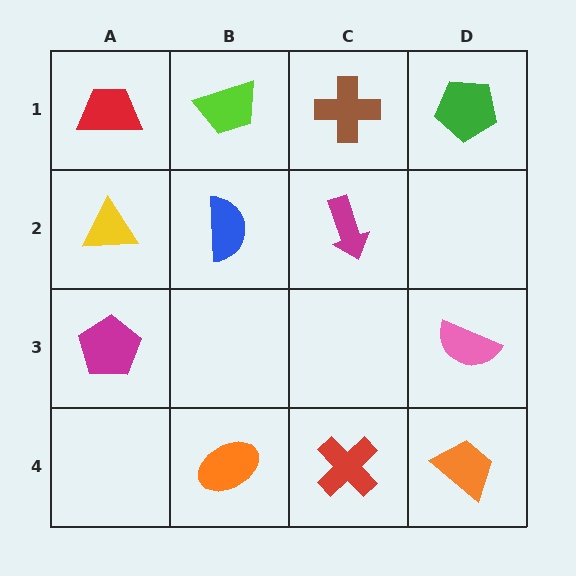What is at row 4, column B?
An orange ellipse.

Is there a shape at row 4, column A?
No, that cell is empty.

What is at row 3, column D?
A pink semicircle.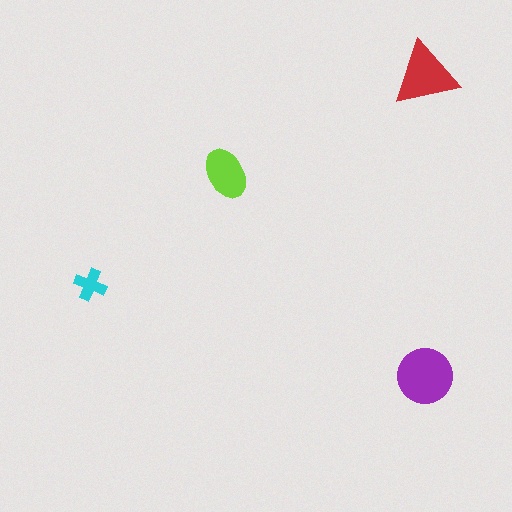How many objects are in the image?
There are 4 objects in the image.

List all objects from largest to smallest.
The purple circle, the red triangle, the lime ellipse, the cyan cross.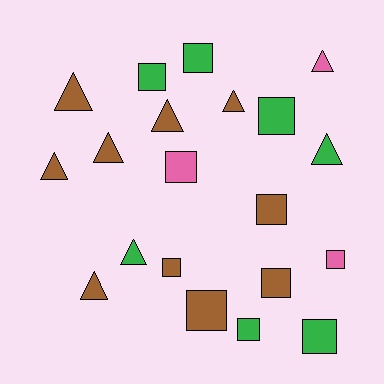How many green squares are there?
There are 5 green squares.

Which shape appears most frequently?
Square, with 11 objects.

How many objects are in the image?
There are 20 objects.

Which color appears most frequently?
Brown, with 10 objects.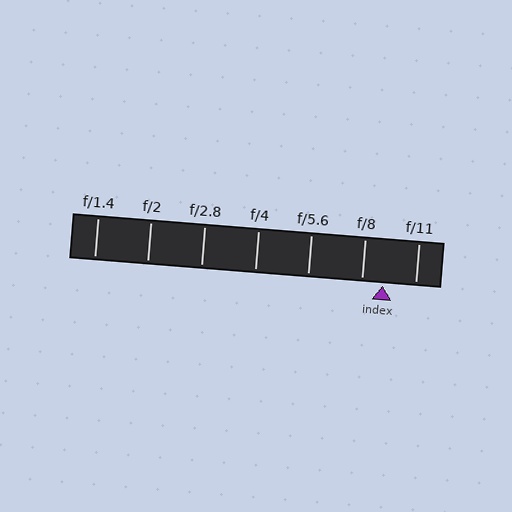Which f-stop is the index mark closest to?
The index mark is closest to f/8.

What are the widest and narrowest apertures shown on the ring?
The widest aperture shown is f/1.4 and the narrowest is f/11.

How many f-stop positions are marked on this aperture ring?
There are 7 f-stop positions marked.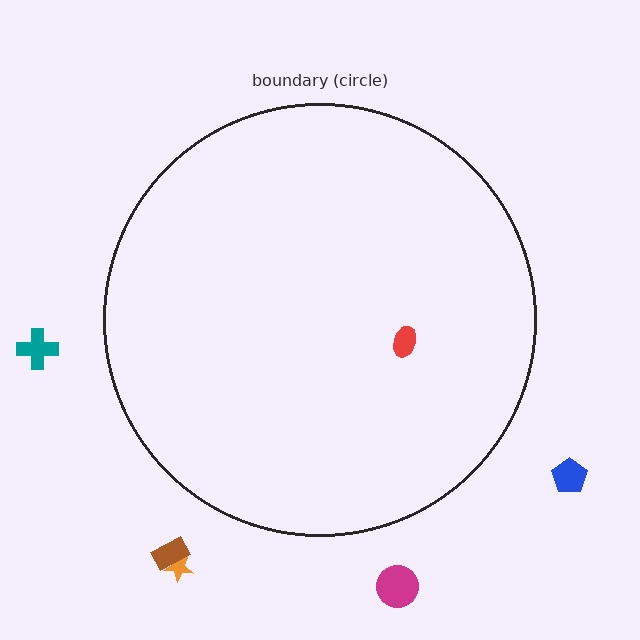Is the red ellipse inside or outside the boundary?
Inside.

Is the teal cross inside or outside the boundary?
Outside.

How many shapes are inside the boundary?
1 inside, 5 outside.